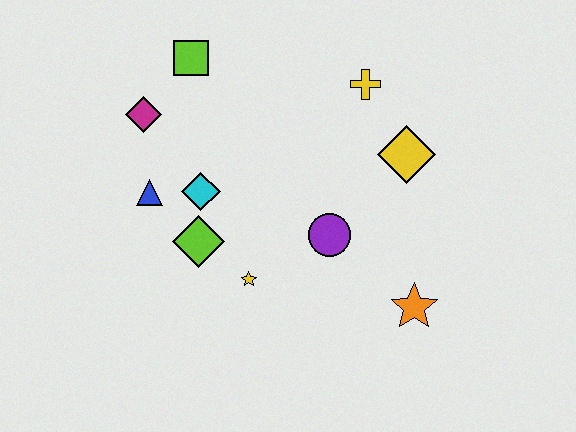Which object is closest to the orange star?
The purple circle is closest to the orange star.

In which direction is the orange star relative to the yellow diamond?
The orange star is below the yellow diamond.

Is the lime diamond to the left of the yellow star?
Yes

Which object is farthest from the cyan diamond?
The orange star is farthest from the cyan diamond.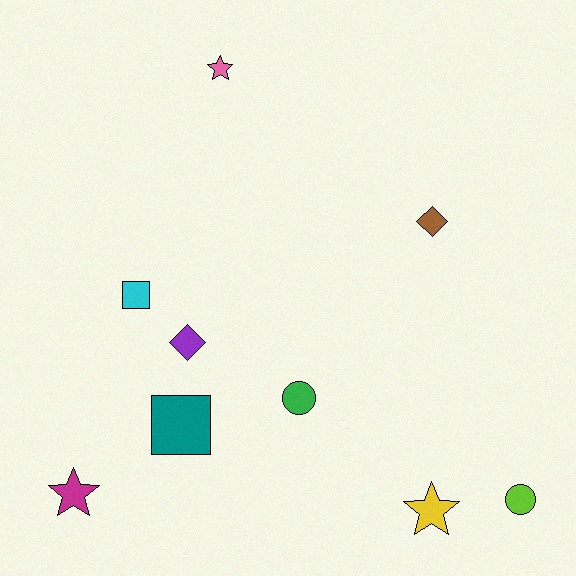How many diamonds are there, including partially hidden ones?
There are 2 diamonds.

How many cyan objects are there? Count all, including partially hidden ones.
There is 1 cyan object.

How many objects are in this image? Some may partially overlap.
There are 9 objects.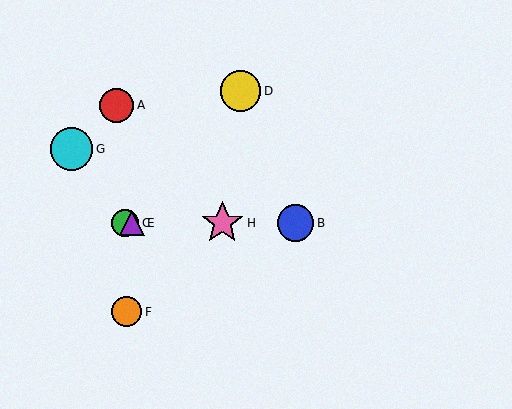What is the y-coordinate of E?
Object E is at y≈223.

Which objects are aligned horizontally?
Objects B, C, E, H are aligned horizontally.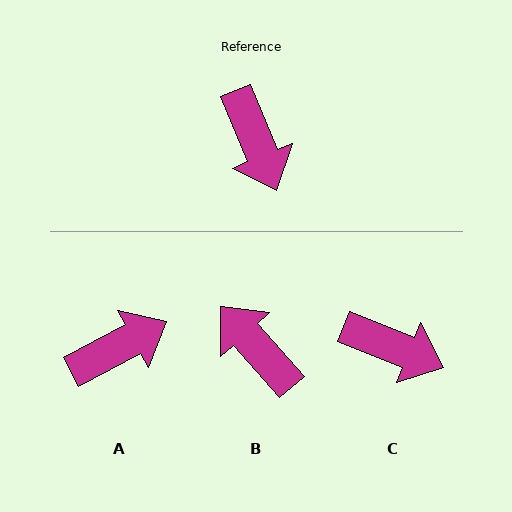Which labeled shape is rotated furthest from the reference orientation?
B, about 161 degrees away.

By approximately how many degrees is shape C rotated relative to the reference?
Approximately 45 degrees counter-clockwise.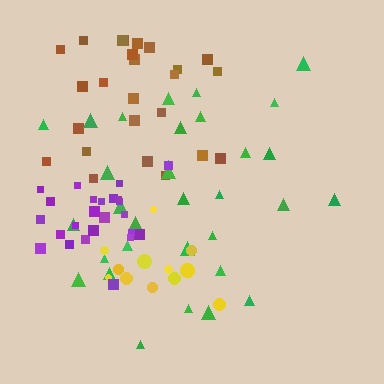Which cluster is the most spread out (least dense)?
Green.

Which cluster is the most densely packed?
Purple.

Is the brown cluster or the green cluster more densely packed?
Brown.